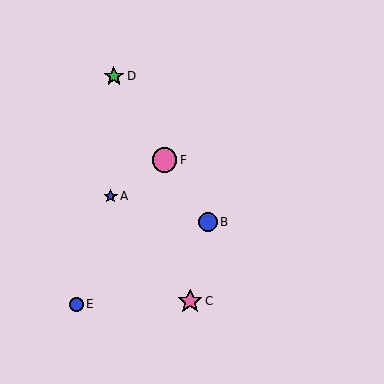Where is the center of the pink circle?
The center of the pink circle is at (165, 160).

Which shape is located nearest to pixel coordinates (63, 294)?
The blue circle (labeled E) at (77, 304) is nearest to that location.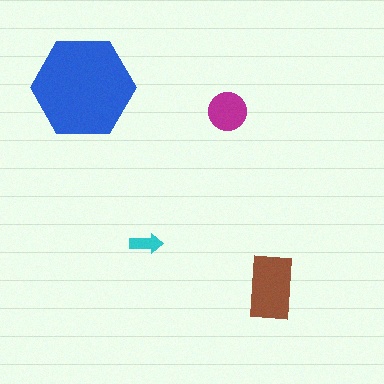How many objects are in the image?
There are 4 objects in the image.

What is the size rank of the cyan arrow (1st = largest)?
4th.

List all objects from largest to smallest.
The blue hexagon, the brown rectangle, the magenta circle, the cyan arrow.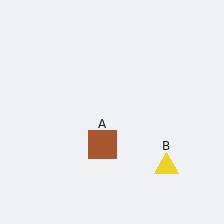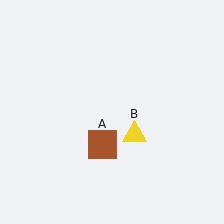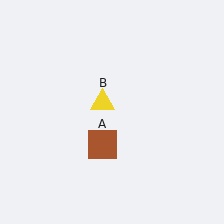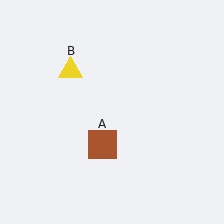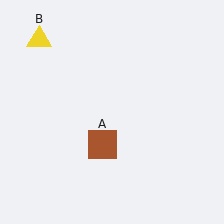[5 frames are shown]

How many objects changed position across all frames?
1 object changed position: yellow triangle (object B).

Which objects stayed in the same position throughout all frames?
Brown square (object A) remained stationary.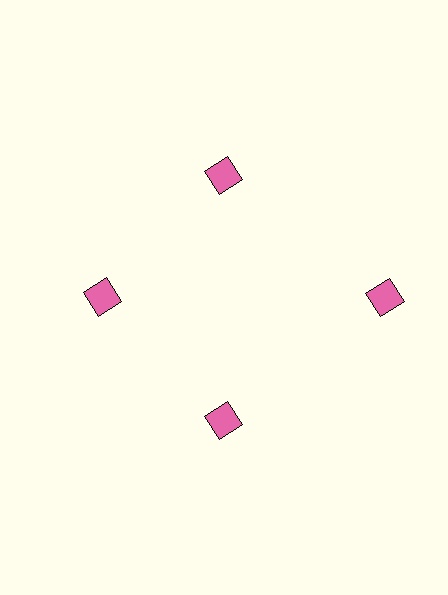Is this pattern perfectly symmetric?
No. The 4 pink diamonds are arranged in a ring, but one element near the 3 o'clock position is pushed outward from the center, breaking the 4-fold rotational symmetry.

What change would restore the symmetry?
The symmetry would be restored by moving it inward, back onto the ring so that all 4 diamonds sit at equal angles and equal distance from the center.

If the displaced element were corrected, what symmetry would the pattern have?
It would have 4-fold rotational symmetry — the pattern would map onto itself every 90 degrees.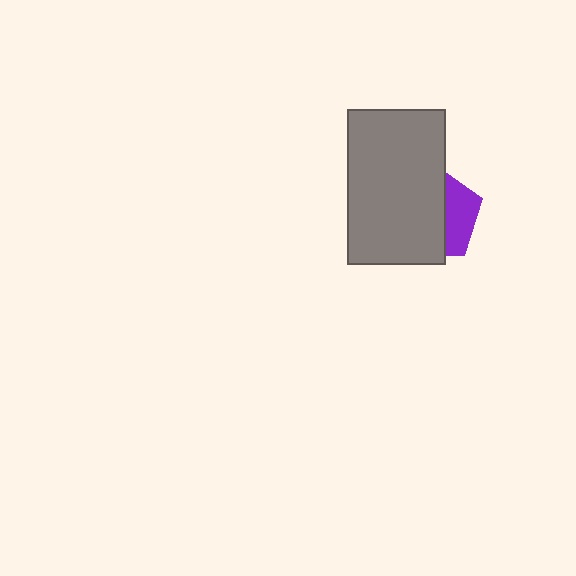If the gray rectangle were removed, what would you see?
You would see the complete purple pentagon.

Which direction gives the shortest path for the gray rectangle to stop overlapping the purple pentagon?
Moving left gives the shortest separation.